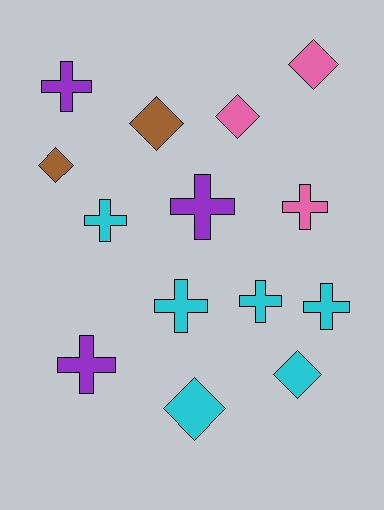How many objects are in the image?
There are 14 objects.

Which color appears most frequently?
Cyan, with 6 objects.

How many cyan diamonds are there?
There are 2 cyan diamonds.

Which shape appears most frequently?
Cross, with 8 objects.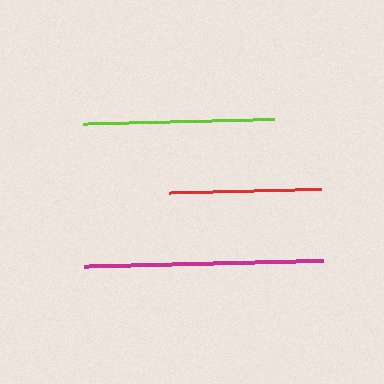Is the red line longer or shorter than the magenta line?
The magenta line is longer than the red line.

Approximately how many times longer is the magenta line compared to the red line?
The magenta line is approximately 1.6 times the length of the red line.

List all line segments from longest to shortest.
From longest to shortest: magenta, lime, red.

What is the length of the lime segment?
The lime segment is approximately 192 pixels long.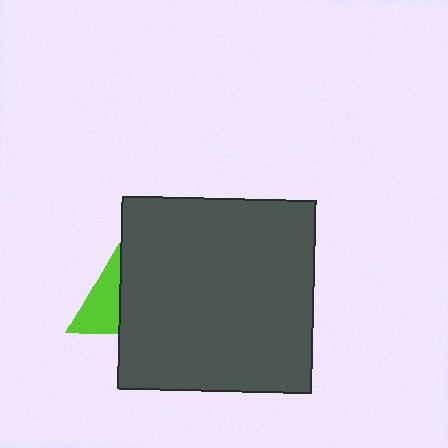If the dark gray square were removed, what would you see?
You would see the complete lime triangle.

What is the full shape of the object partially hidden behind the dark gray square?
The partially hidden object is a lime triangle.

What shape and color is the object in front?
The object in front is a dark gray square.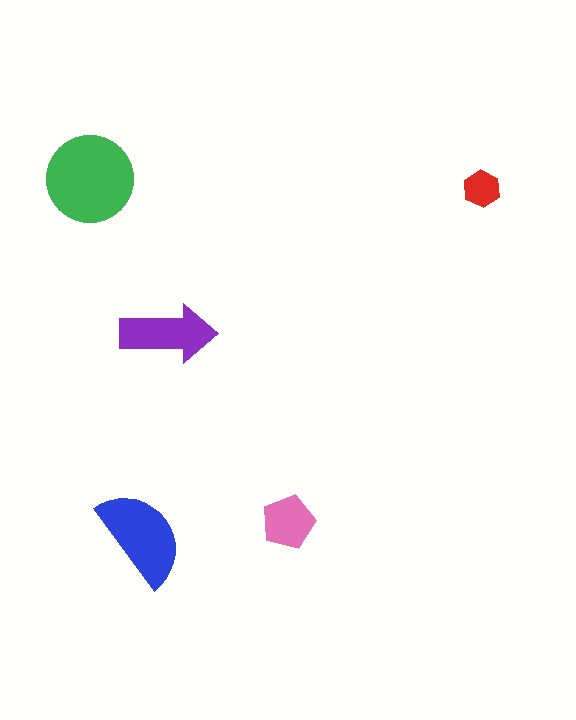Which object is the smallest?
The red hexagon.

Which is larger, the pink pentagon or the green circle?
The green circle.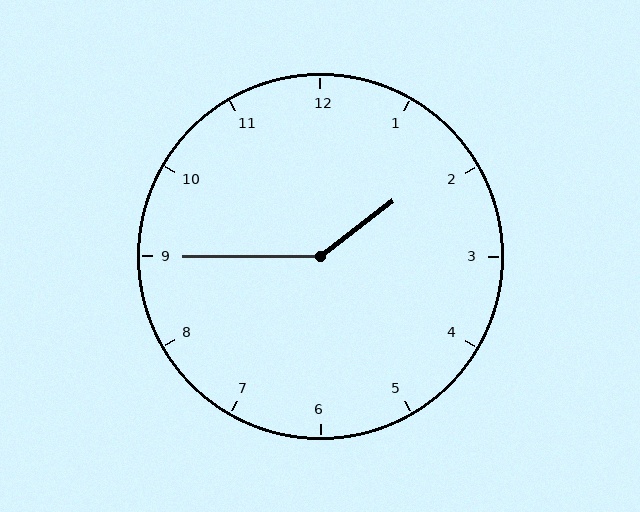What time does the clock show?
1:45.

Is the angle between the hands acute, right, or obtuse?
It is obtuse.